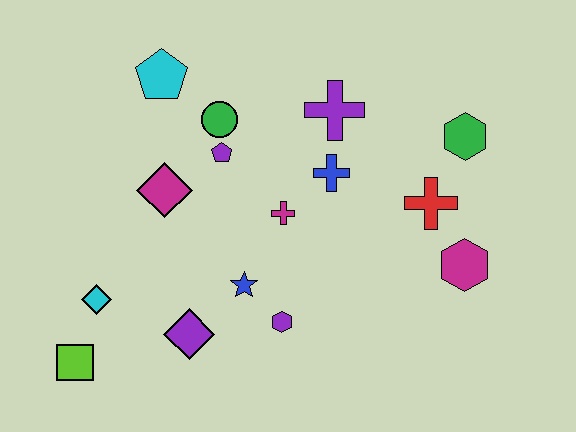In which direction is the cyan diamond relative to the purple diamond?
The cyan diamond is to the left of the purple diamond.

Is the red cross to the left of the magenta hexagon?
Yes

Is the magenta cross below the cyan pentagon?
Yes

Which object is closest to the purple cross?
The blue cross is closest to the purple cross.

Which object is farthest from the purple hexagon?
The cyan pentagon is farthest from the purple hexagon.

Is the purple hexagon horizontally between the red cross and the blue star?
Yes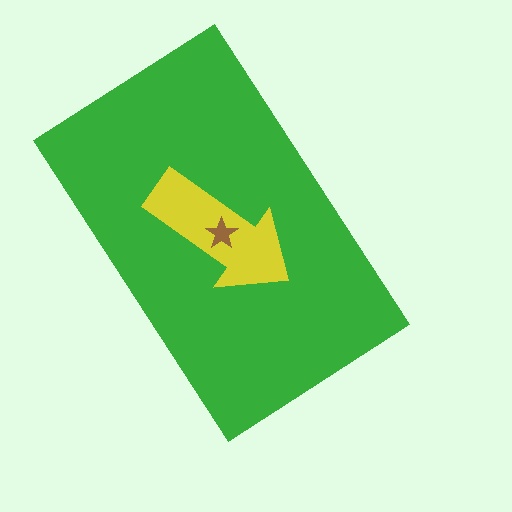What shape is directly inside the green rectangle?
The yellow arrow.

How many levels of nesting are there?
3.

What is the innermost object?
The brown star.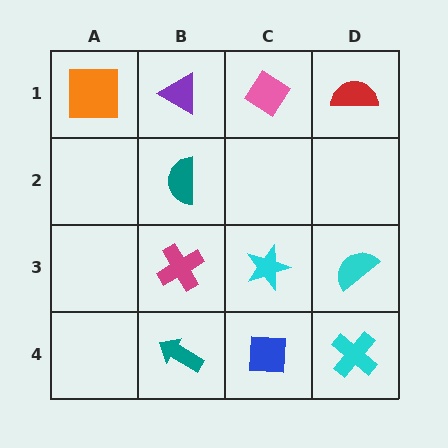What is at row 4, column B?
A teal arrow.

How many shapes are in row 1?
4 shapes.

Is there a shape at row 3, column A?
No, that cell is empty.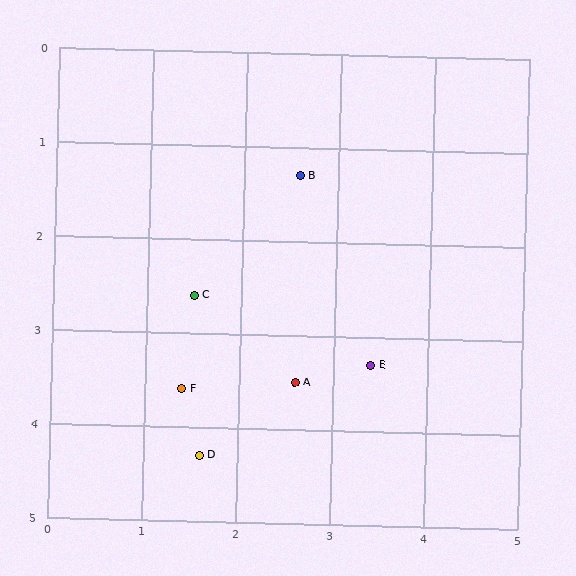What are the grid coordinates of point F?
Point F is at approximately (1.4, 3.6).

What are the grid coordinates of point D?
Point D is at approximately (1.6, 4.3).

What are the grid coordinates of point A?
Point A is at approximately (2.6, 3.5).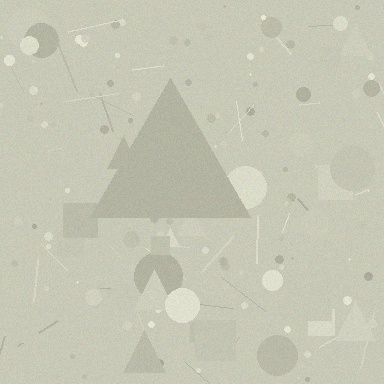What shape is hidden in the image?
A triangle is hidden in the image.